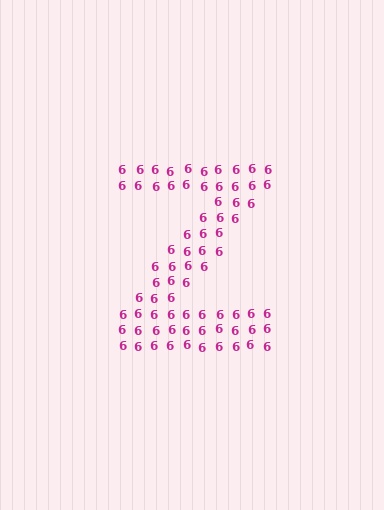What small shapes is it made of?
It is made of small digit 6's.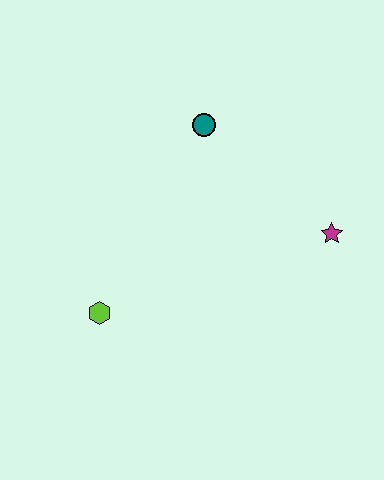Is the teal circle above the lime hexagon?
Yes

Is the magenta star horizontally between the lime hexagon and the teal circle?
No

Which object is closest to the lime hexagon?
The teal circle is closest to the lime hexagon.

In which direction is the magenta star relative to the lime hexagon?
The magenta star is to the right of the lime hexagon.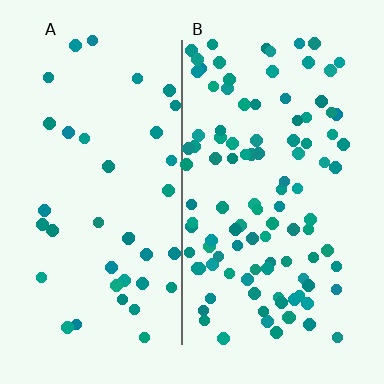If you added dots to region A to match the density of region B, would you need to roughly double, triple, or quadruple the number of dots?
Approximately triple.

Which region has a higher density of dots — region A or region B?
B (the right).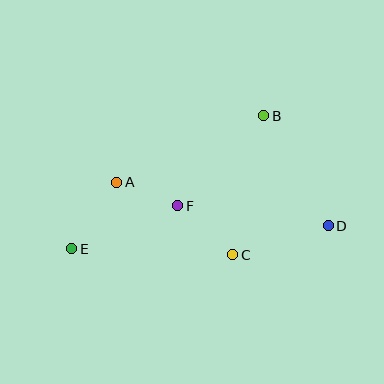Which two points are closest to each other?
Points A and F are closest to each other.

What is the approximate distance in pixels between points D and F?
The distance between D and F is approximately 152 pixels.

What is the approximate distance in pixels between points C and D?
The distance between C and D is approximately 100 pixels.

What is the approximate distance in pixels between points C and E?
The distance between C and E is approximately 161 pixels.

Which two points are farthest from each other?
Points D and E are farthest from each other.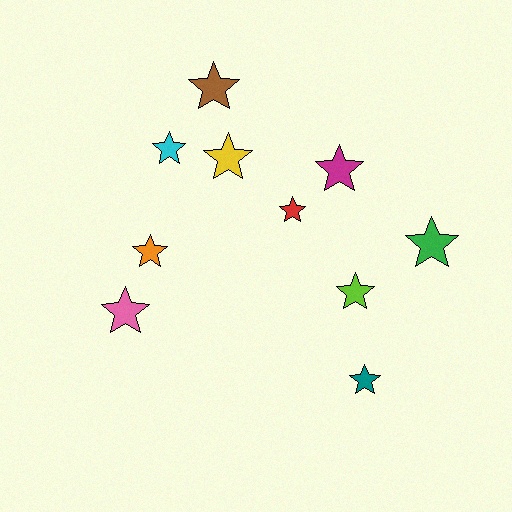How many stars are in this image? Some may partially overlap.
There are 10 stars.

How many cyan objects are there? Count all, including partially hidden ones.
There is 1 cyan object.